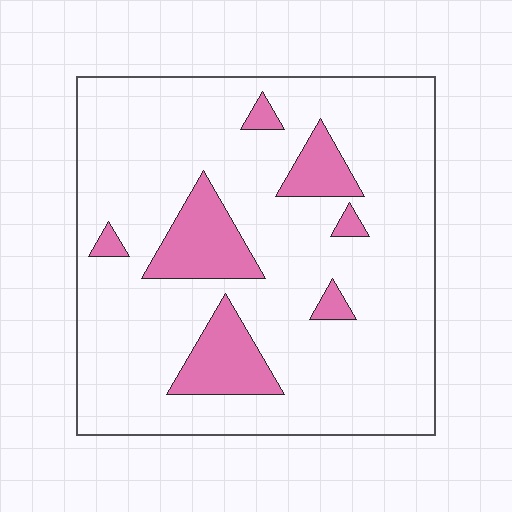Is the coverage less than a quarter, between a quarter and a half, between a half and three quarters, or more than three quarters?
Less than a quarter.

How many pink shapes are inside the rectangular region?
7.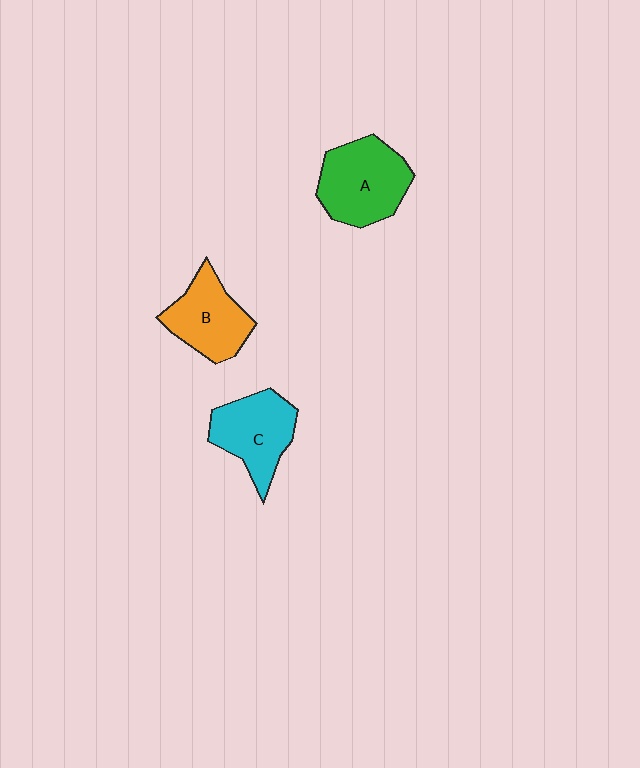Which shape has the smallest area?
Shape B (orange).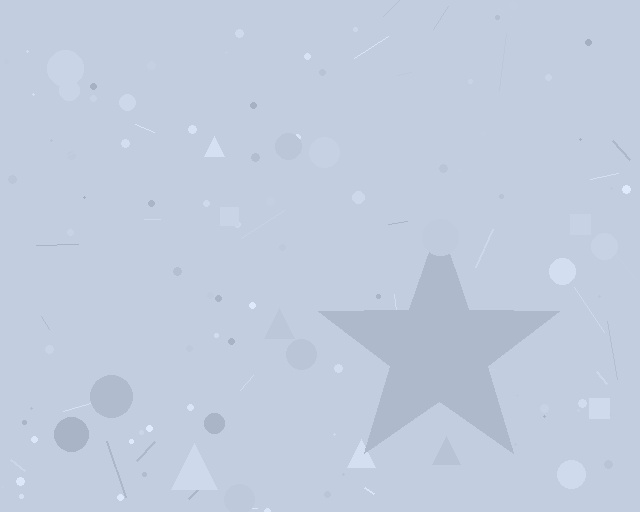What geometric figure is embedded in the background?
A star is embedded in the background.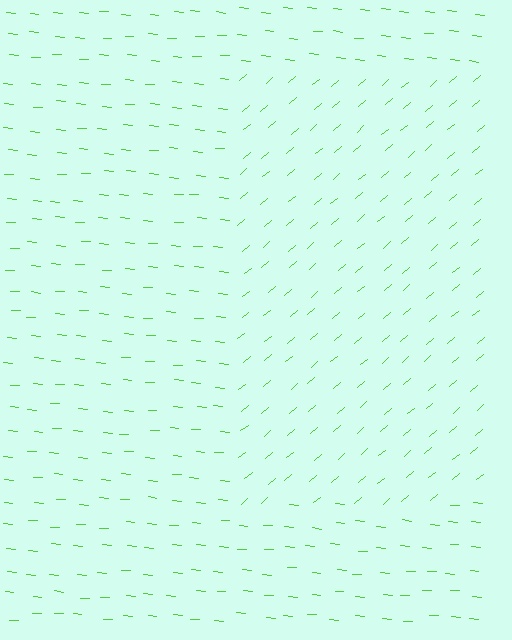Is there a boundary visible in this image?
Yes, there is a texture boundary formed by a change in line orientation.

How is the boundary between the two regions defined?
The boundary is defined purely by a change in line orientation (approximately 45 degrees difference). All lines are the same color and thickness.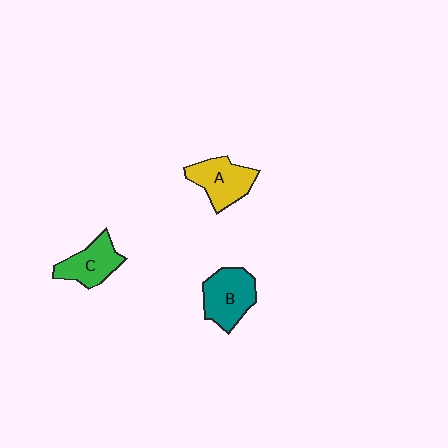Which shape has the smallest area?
Shape C (green).